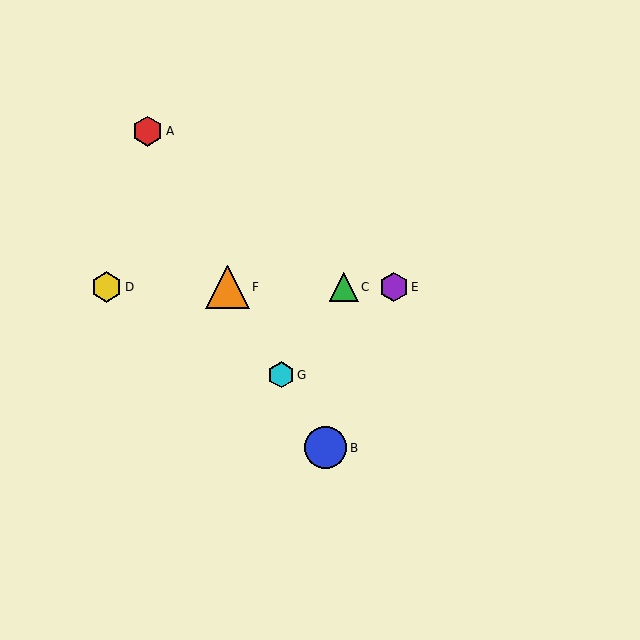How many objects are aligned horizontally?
4 objects (C, D, E, F) are aligned horizontally.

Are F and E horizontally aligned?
Yes, both are at y≈287.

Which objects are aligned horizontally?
Objects C, D, E, F are aligned horizontally.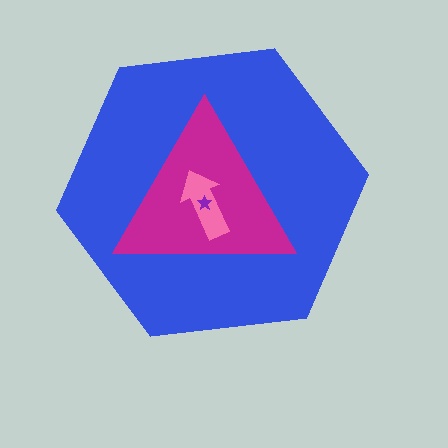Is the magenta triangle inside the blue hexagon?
Yes.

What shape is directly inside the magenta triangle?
The pink arrow.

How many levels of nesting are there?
4.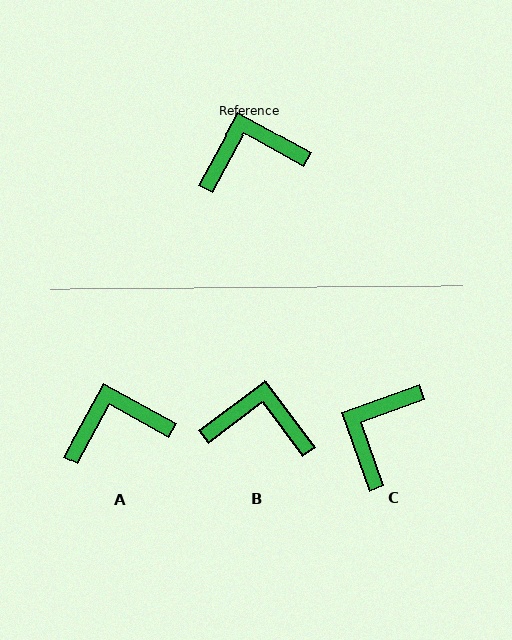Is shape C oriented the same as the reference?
No, it is off by about 48 degrees.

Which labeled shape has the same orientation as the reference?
A.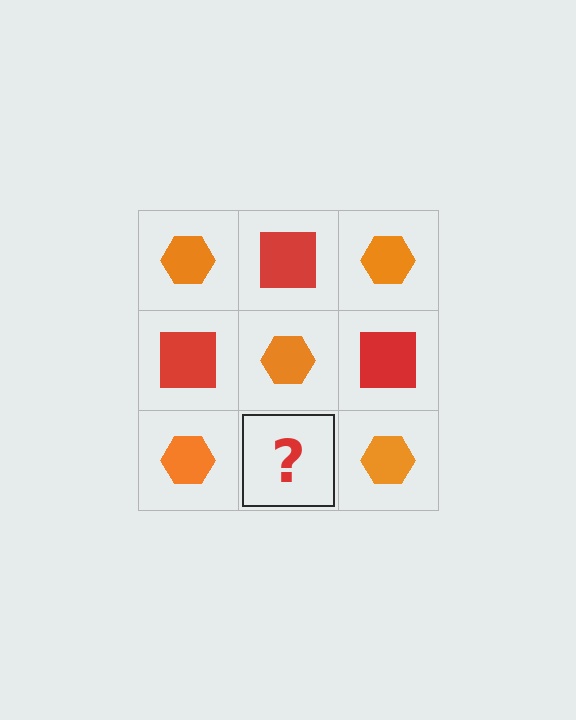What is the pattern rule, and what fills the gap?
The rule is that it alternates orange hexagon and red square in a checkerboard pattern. The gap should be filled with a red square.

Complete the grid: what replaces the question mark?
The question mark should be replaced with a red square.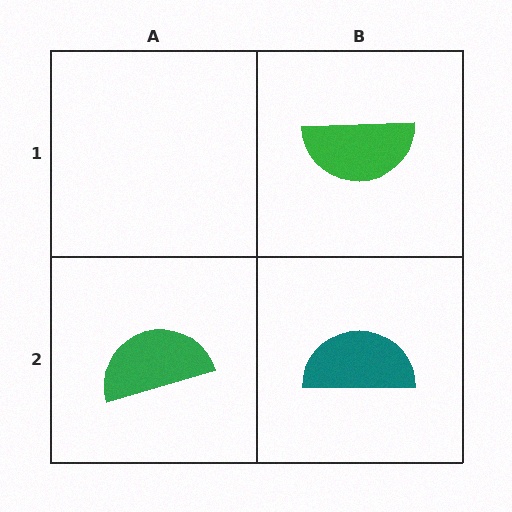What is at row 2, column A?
A green semicircle.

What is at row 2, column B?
A teal semicircle.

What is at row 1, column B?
A green semicircle.